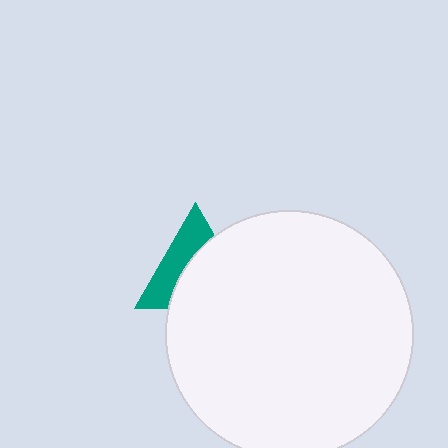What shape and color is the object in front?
The object in front is a white circle.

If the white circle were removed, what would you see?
You would see the complete teal triangle.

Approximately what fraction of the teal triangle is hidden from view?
Roughly 57% of the teal triangle is hidden behind the white circle.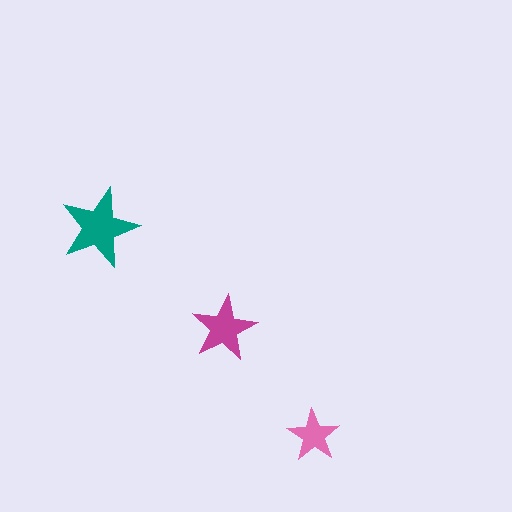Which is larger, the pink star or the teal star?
The teal one.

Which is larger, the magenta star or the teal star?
The teal one.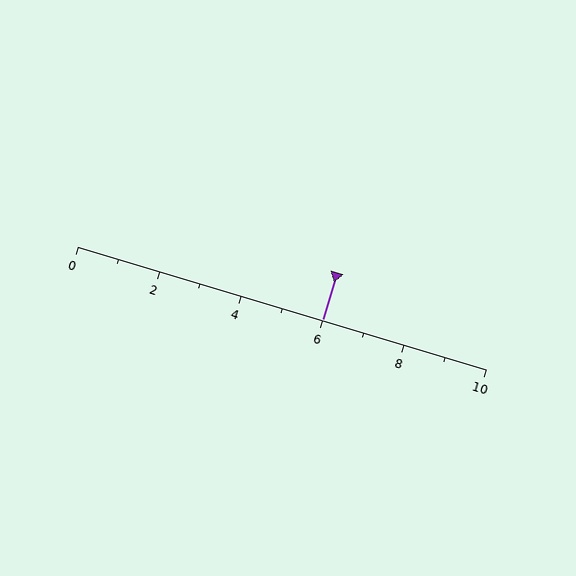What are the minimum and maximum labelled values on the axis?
The axis runs from 0 to 10.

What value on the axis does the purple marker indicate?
The marker indicates approximately 6.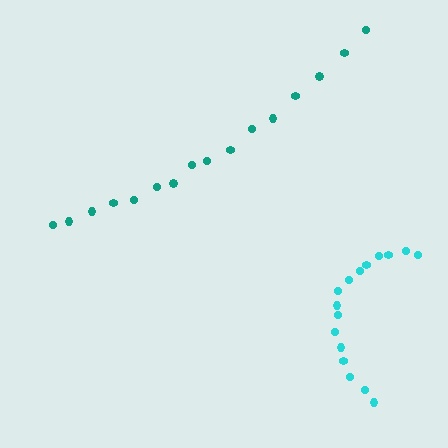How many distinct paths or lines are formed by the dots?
There are 2 distinct paths.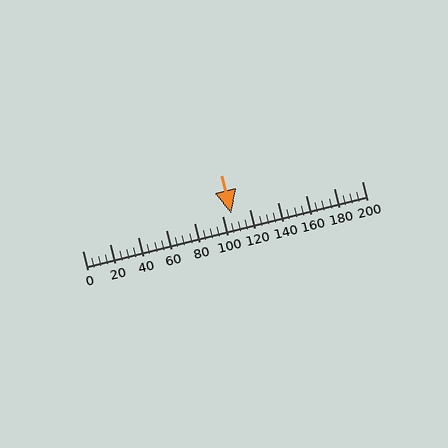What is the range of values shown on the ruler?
The ruler shows values from 0 to 200.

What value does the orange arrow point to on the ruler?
The orange arrow points to approximately 107.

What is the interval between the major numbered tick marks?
The major tick marks are spaced 20 units apart.